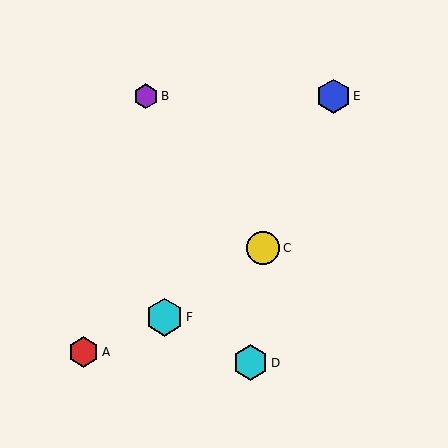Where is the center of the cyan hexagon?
The center of the cyan hexagon is at (251, 363).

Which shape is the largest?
The cyan hexagon (labeled F) is the largest.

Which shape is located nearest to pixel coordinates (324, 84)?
The blue hexagon (labeled E) at (333, 96) is nearest to that location.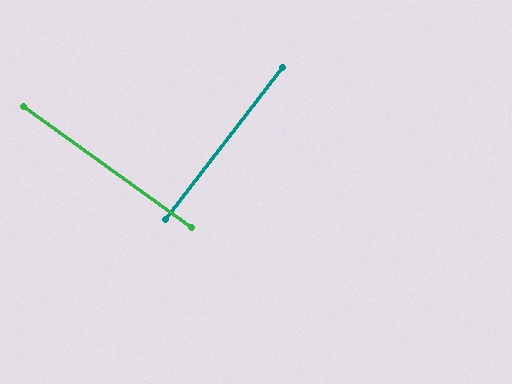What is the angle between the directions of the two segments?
Approximately 88 degrees.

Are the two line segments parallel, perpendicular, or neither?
Perpendicular — they meet at approximately 88°.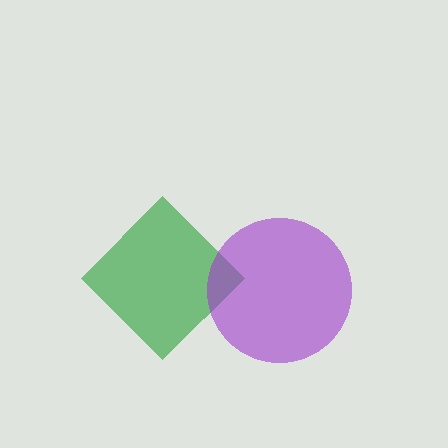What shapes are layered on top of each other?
The layered shapes are: a green diamond, a purple circle.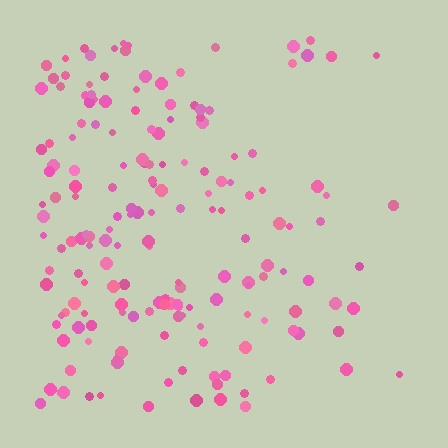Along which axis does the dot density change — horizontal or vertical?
Horizontal.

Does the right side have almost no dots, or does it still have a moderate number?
Still a moderate number, just noticeably fewer than the left.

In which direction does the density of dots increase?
From right to left, with the left side densest.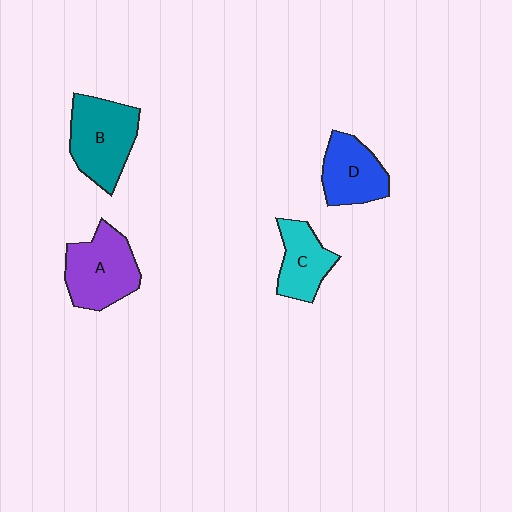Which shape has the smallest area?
Shape C (cyan).